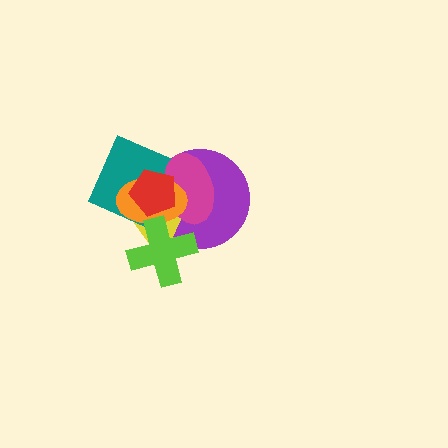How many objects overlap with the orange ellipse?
6 objects overlap with the orange ellipse.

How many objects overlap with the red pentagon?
5 objects overlap with the red pentagon.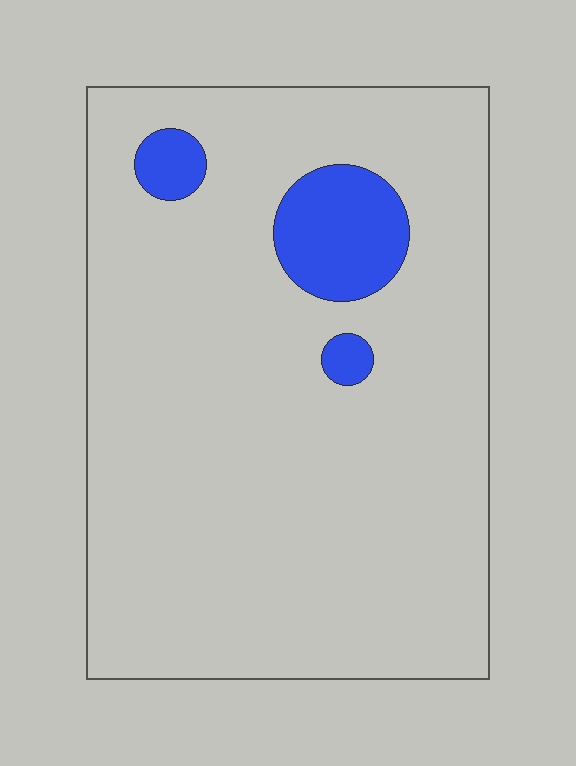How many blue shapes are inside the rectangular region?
3.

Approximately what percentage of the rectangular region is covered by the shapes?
Approximately 10%.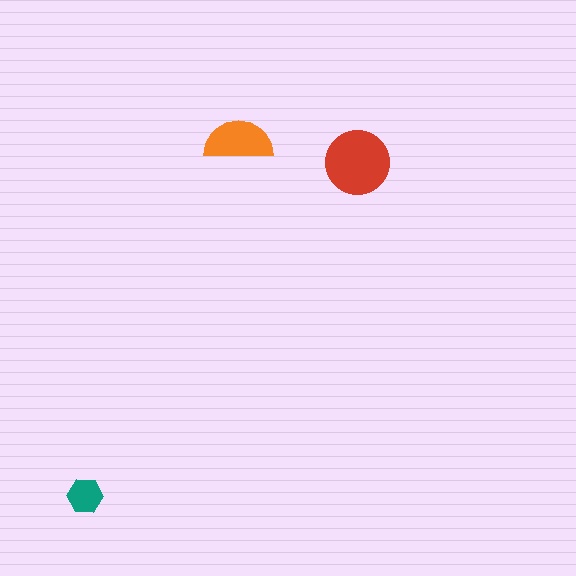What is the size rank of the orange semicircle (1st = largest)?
2nd.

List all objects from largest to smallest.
The red circle, the orange semicircle, the teal hexagon.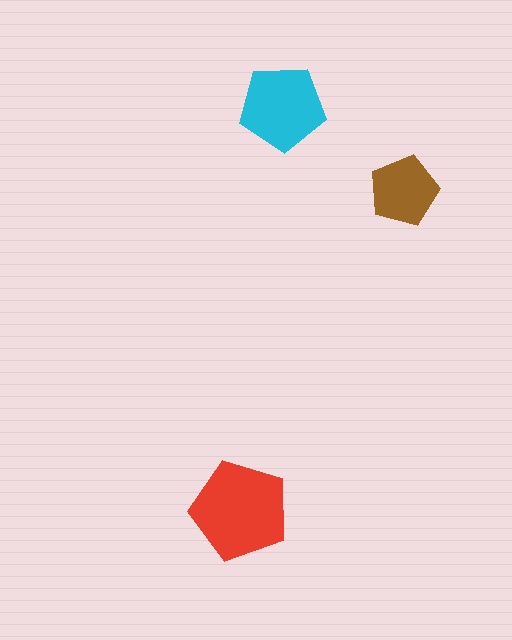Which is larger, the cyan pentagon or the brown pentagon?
The cyan one.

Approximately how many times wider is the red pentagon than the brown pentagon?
About 1.5 times wider.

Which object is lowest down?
The red pentagon is bottommost.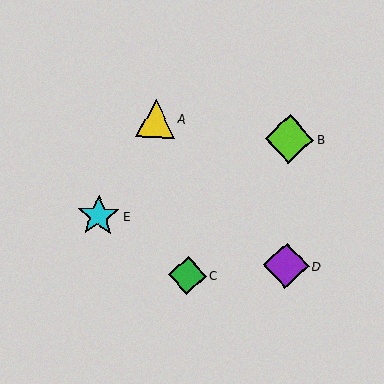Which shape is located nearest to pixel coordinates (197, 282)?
The green diamond (labeled C) at (187, 275) is nearest to that location.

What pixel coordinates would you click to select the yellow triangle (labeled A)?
Click at (156, 119) to select the yellow triangle A.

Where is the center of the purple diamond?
The center of the purple diamond is at (286, 266).